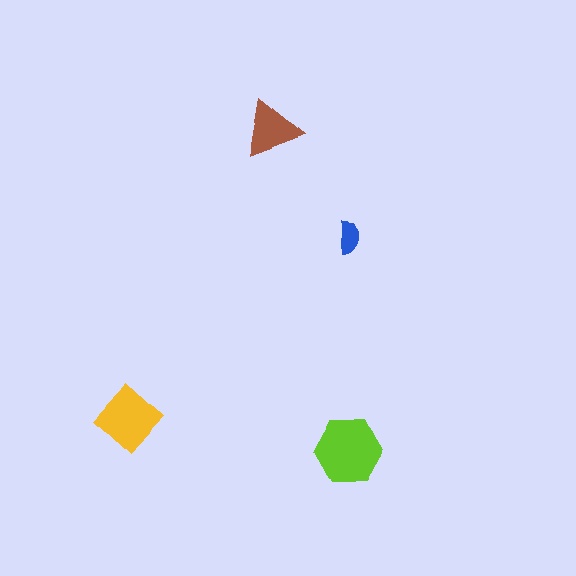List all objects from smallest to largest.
The blue semicircle, the brown triangle, the yellow diamond, the lime hexagon.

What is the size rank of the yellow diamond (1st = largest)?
2nd.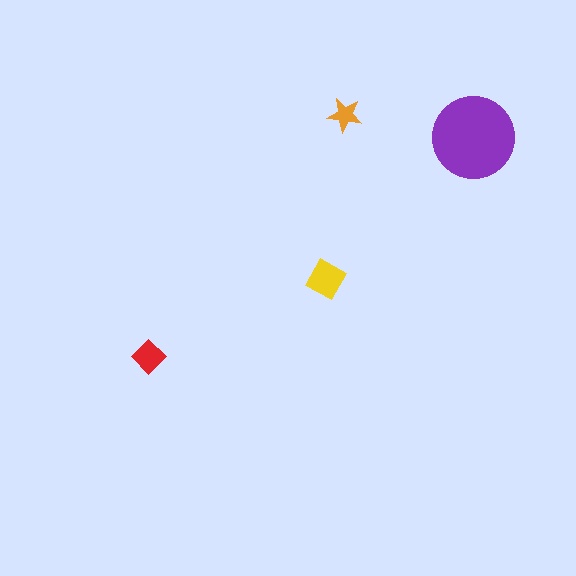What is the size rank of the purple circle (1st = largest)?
1st.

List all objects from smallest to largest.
The orange star, the red diamond, the yellow square, the purple circle.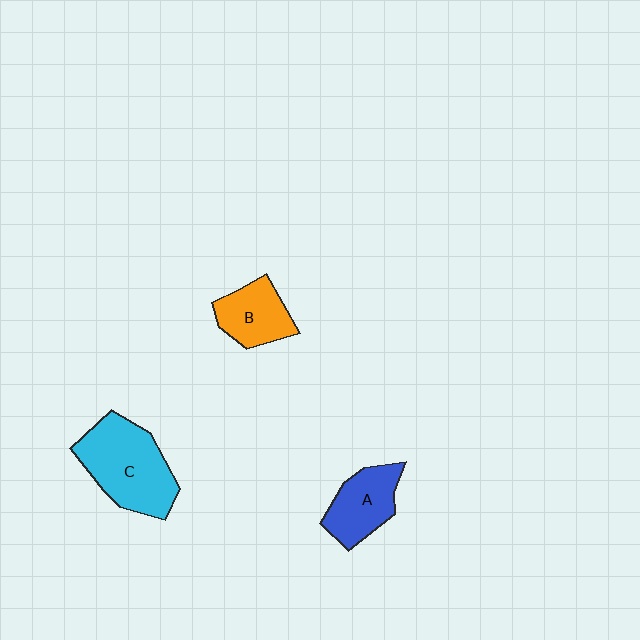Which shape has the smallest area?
Shape B (orange).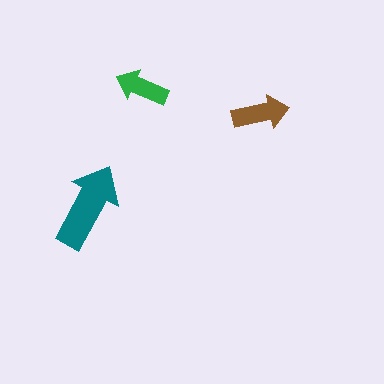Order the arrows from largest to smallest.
the teal one, the brown one, the green one.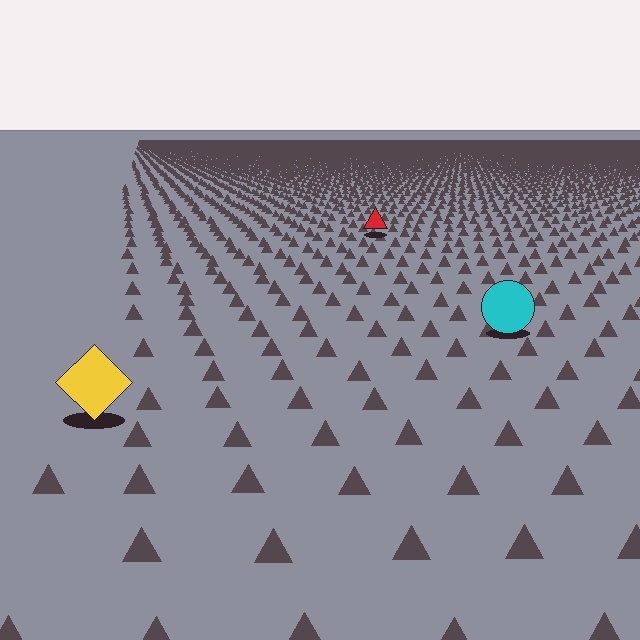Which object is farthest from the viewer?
The red triangle is farthest from the viewer. It appears smaller and the ground texture around it is denser.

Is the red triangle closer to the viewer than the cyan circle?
No. The cyan circle is closer — you can tell from the texture gradient: the ground texture is coarser near it.